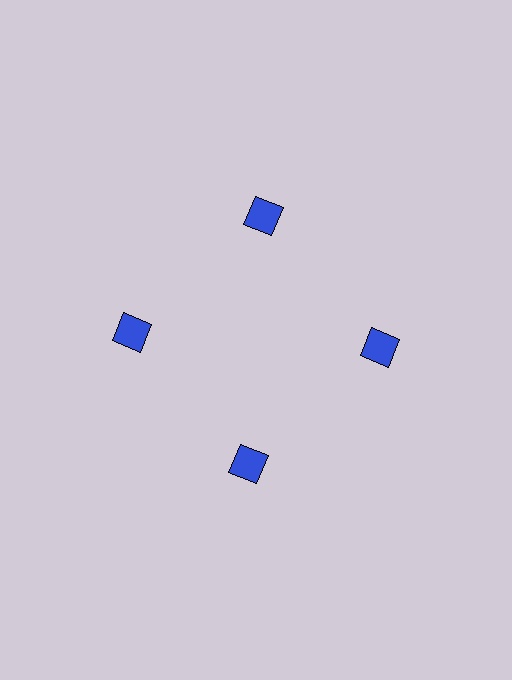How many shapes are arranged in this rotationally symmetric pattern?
There are 4 shapes, arranged in 4 groups of 1.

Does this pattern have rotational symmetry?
Yes, this pattern has 4-fold rotational symmetry. It looks the same after rotating 90 degrees around the center.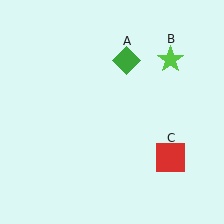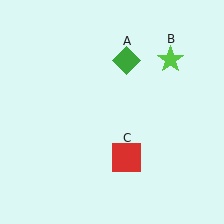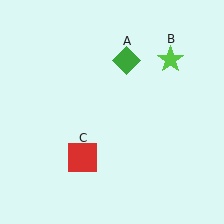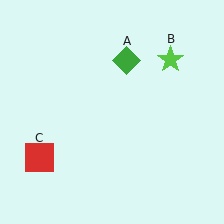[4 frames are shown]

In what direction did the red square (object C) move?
The red square (object C) moved left.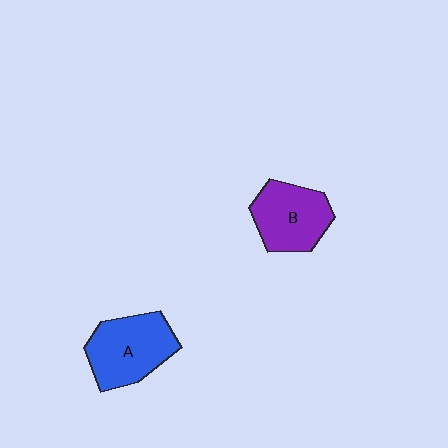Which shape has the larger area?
Shape A (blue).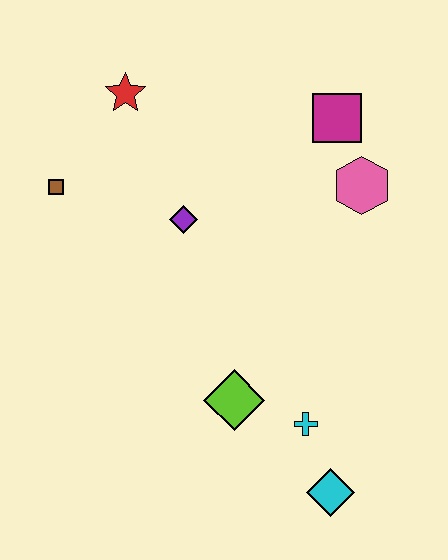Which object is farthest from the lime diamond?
The red star is farthest from the lime diamond.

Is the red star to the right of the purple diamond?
No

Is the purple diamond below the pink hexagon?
Yes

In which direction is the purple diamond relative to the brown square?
The purple diamond is to the right of the brown square.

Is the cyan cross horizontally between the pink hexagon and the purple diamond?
Yes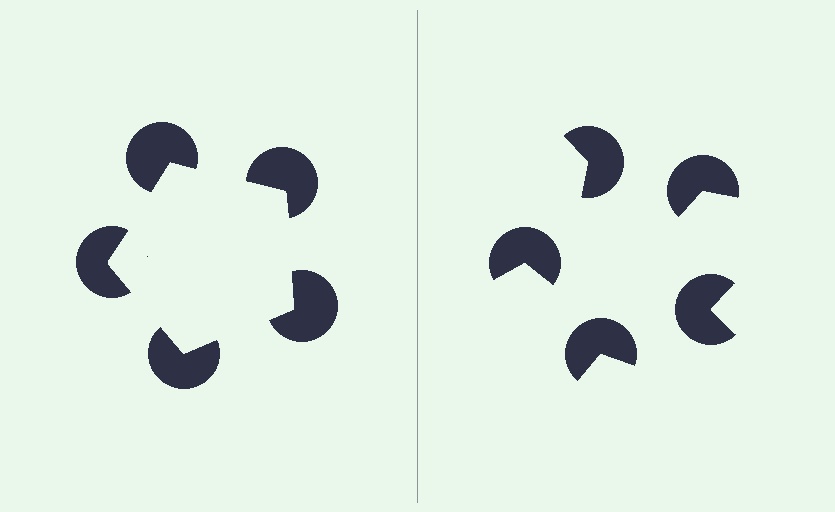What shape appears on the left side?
An illusory pentagon.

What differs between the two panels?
The pac-man discs are positioned identically on both sides; only the wedge orientations differ. On the left they align to a pentagon; on the right they are misaligned.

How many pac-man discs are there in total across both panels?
10 — 5 on each side.